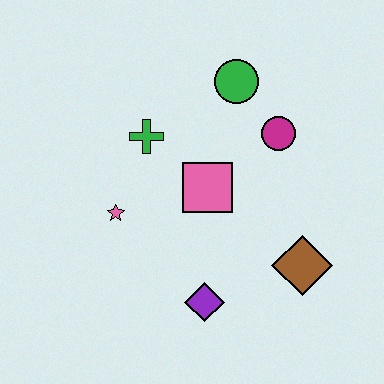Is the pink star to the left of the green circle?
Yes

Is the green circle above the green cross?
Yes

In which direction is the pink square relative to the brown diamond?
The pink square is to the left of the brown diamond.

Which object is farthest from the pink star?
The brown diamond is farthest from the pink star.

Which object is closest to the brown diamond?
The purple diamond is closest to the brown diamond.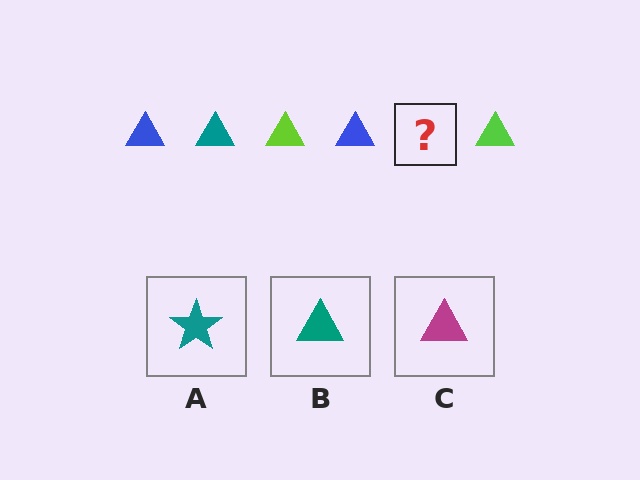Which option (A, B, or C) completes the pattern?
B.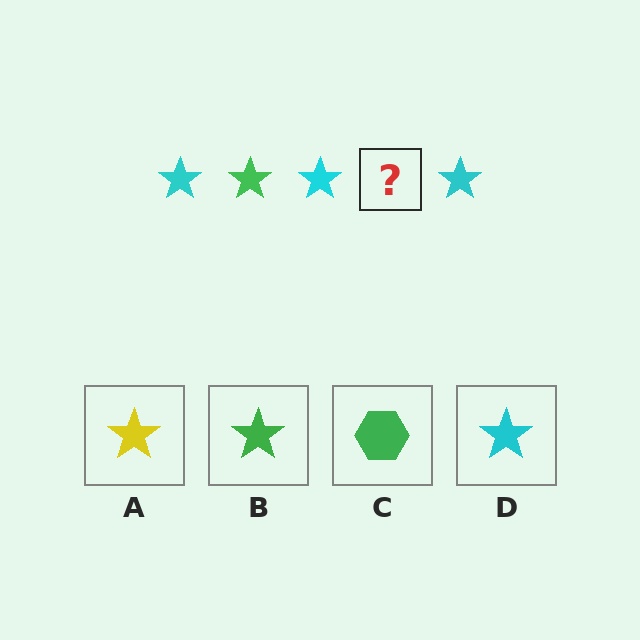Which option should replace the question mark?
Option B.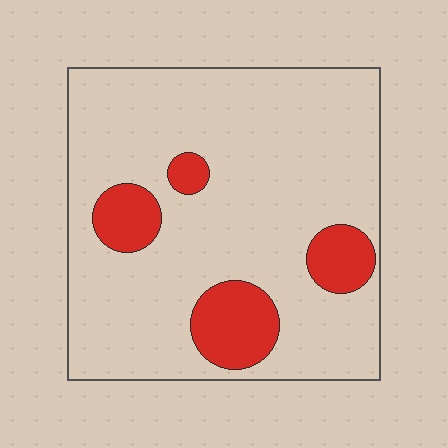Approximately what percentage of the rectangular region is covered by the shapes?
Approximately 15%.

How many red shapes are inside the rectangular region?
4.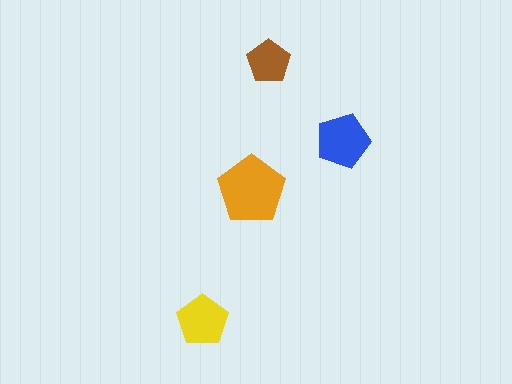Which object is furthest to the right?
The blue pentagon is rightmost.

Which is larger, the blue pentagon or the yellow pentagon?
The blue one.